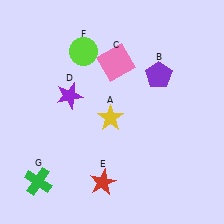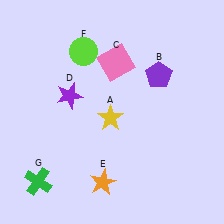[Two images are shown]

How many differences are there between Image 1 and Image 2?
There is 1 difference between the two images.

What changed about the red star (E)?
In Image 1, E is red. In Image 2, it changed to orange.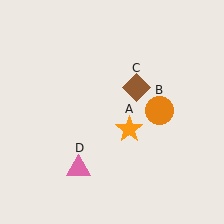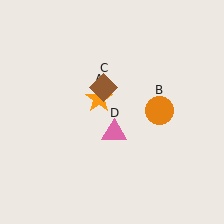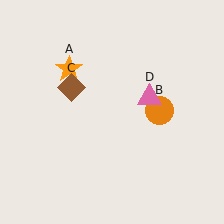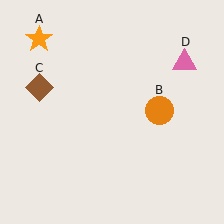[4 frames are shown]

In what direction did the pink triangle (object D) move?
The pink triangle (object D) moved up and to the right.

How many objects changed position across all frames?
3 objects changed position: orange star (object A), brown diamond (object C), pink triangle (object D).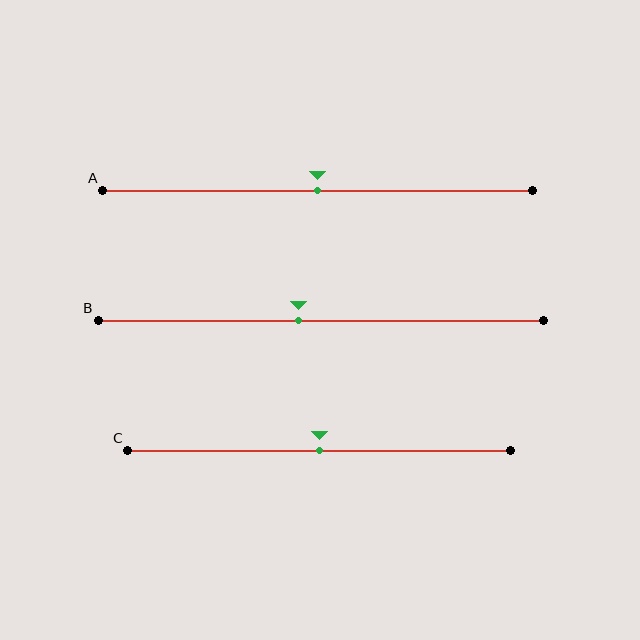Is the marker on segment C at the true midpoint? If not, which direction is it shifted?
Yes, the marker on segment C is at the true midpoint.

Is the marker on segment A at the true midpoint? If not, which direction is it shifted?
Yes, the marker on segment A is at the true midpoint.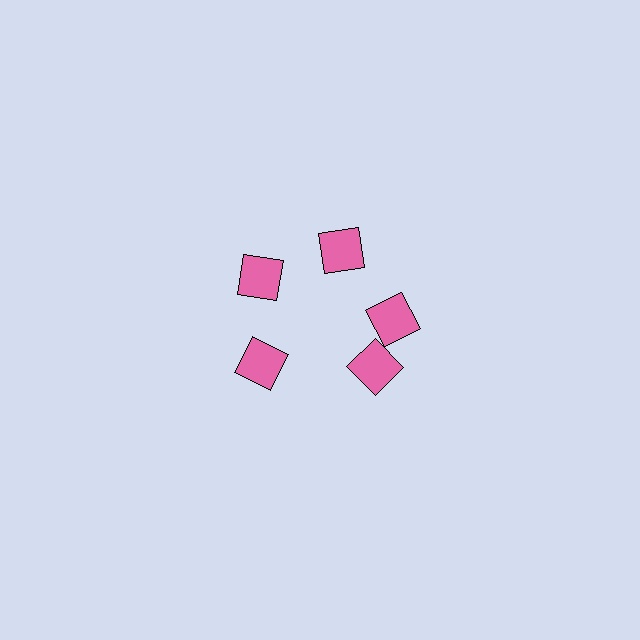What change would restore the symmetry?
The symmetry would be restored by rotating it back into even spacing with its neighbors so that all 5 squares sit at equal angles and equal distance from the center.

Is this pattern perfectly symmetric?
No. The 5 pink squares are arranged in a ring, but one element near the 5 o'clock position is rotated out of alignment along the ring, breaking the 5-fold rotational symmetry.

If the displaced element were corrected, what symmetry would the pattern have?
It would have 5-fold rotational symmetry — the pattern would map onto itself every 72 degrees.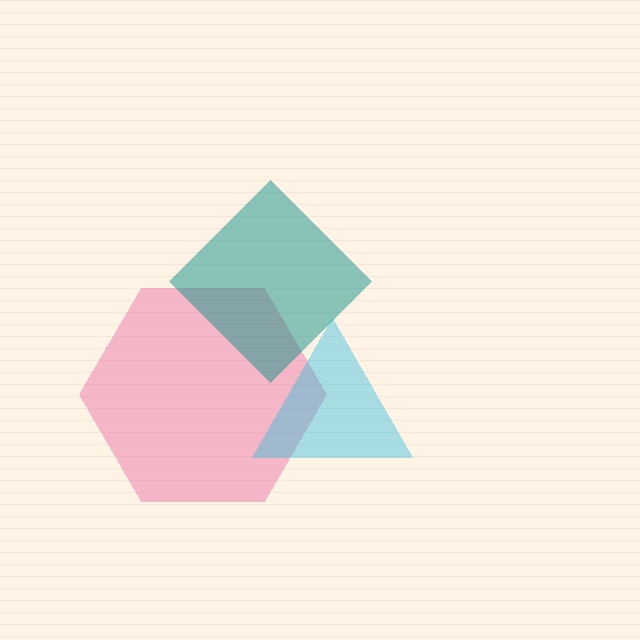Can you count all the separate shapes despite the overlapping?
Yes, there are 3 separate shapes.